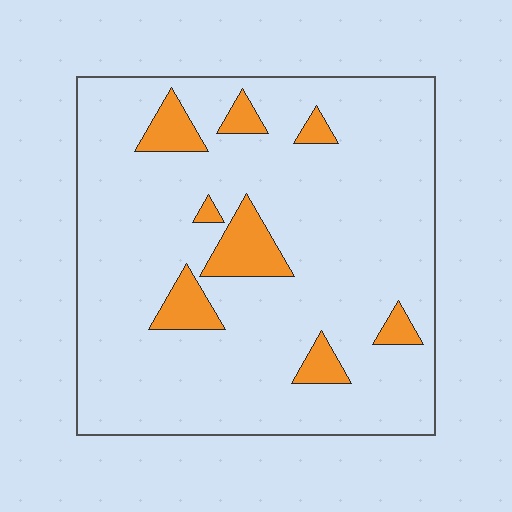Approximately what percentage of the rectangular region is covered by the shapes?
Approximately 10%.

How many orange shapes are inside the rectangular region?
8.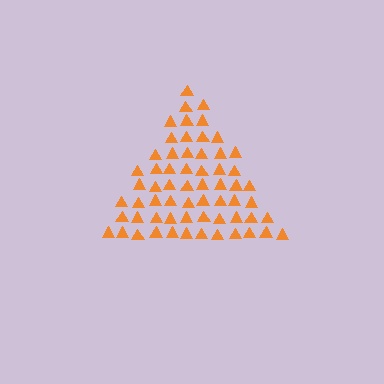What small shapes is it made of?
It is made of small triangles.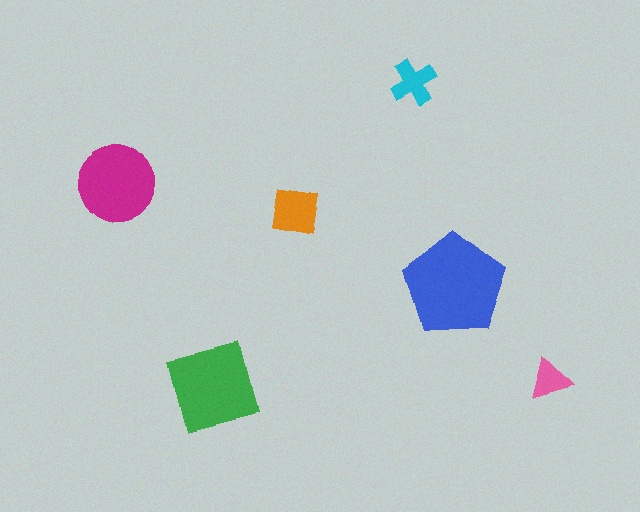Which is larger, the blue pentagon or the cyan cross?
The blue pentagon.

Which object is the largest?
The blue pentagon.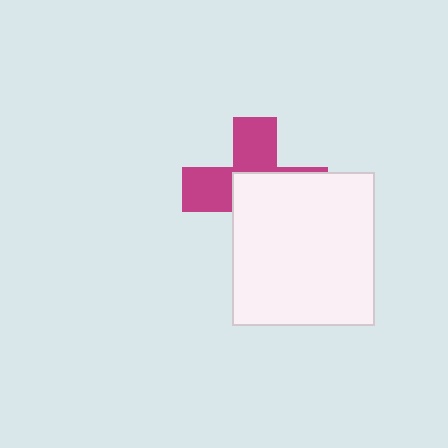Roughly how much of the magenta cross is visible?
A small part of it is visible (roughly 44%).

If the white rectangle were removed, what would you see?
You would see the complete magenta cross.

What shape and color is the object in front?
The object in front is a white rectangle.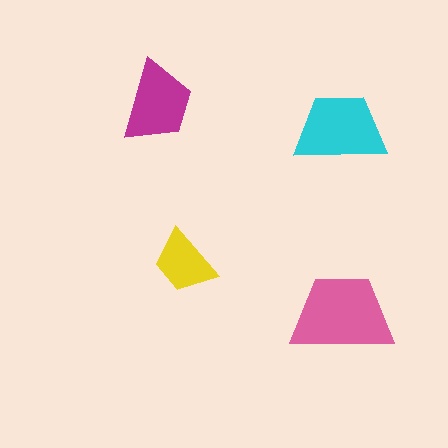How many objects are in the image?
There are 4 objects in the image.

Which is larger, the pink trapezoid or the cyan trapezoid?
The pink one.